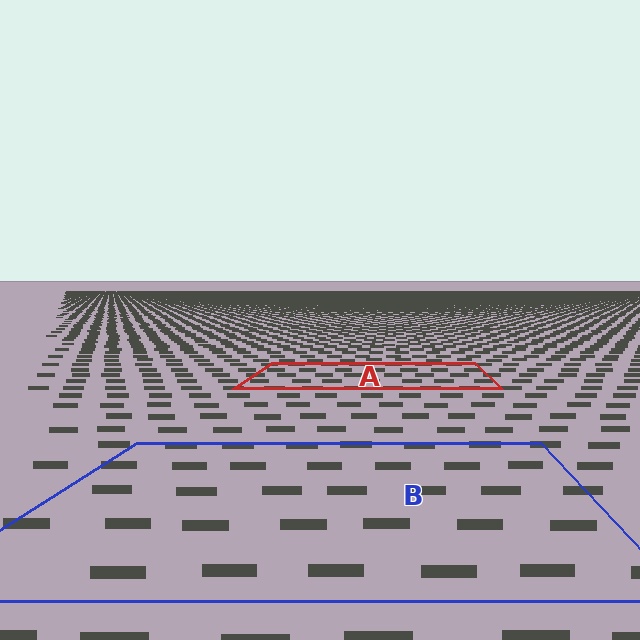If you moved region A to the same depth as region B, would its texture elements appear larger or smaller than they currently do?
They would appear larger. At a closer depth, the same texture elements are projected at a bigger on-screen size.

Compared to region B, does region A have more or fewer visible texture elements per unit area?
Region A has more texture elements per unit area — they are packed more densely because it is farther away.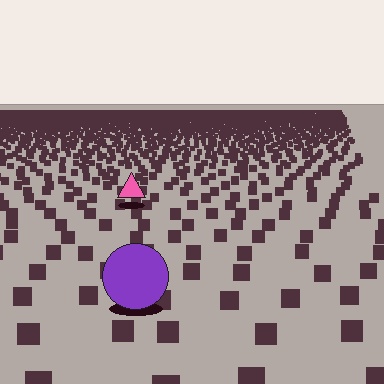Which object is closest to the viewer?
The purple circle is closest. The texture marks near it are larger and more spread out.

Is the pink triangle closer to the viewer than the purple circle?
No. The purple circle is closer — you can tell from the texture gradient: the ground texture is coarser near it.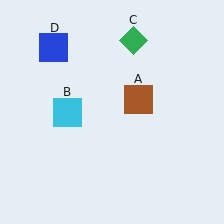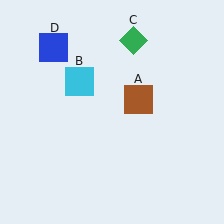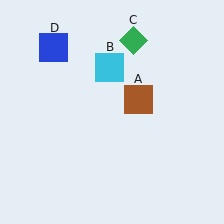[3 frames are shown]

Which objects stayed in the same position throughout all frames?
Brown square (object A) and green diamond (object C) and blue square (object D) remained stationary.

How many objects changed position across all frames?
1 object changed position: cyan square (object B).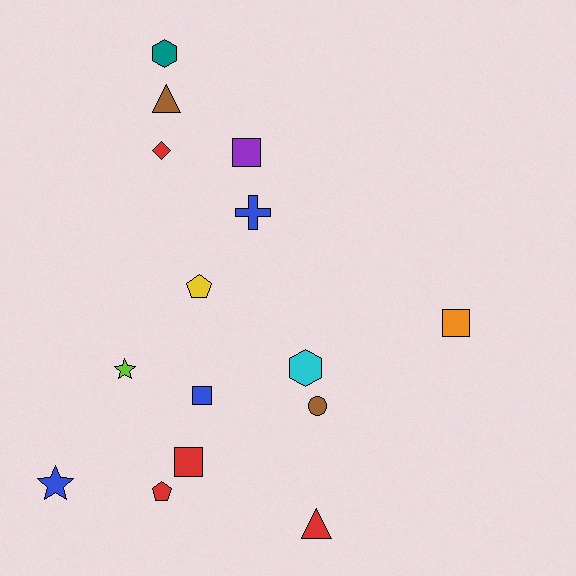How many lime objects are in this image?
There is 1 lime object.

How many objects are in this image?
There are 15 objects.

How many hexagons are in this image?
There are 2 hexagons.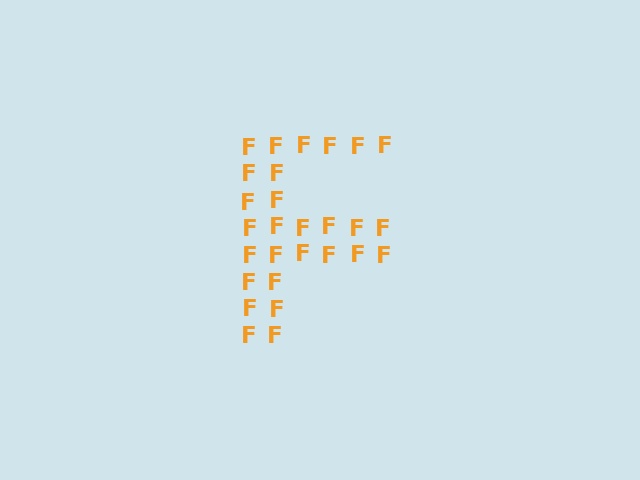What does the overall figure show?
The overall figure shows the letter F.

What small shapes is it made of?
It is made of small letter F's.